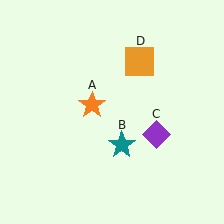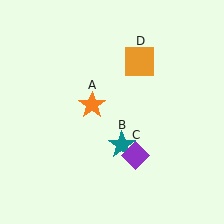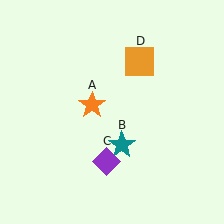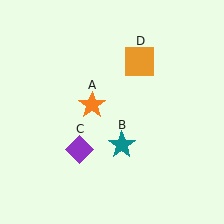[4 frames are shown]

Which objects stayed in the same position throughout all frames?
Orange star (object A) and teal star (object B) and orange square (object D) remained stationary.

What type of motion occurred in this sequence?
The purple diamond (object C) rotated clockwise around the center of the scene.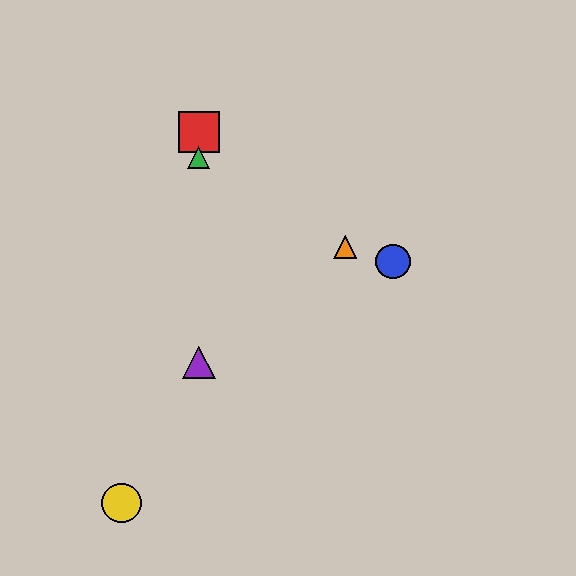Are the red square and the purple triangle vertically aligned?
Yes, both are at x≈199.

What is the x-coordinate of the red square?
The red square is at x≈199.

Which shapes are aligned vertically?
The red square, the green triangle, the purple triangle are aligned vertically.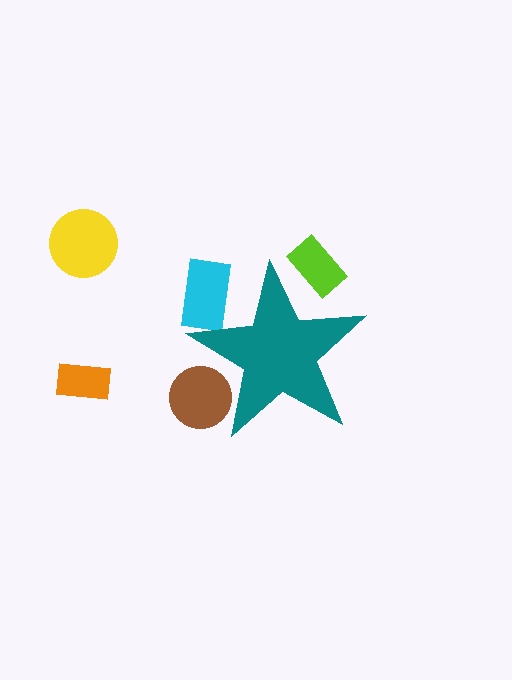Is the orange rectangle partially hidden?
No, the orange rectangle is fully visible.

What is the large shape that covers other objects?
A teal star.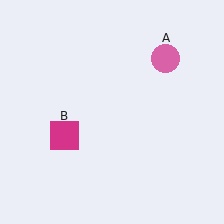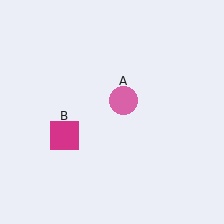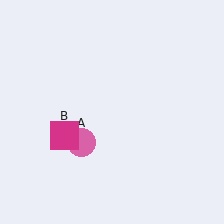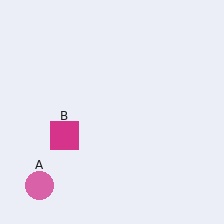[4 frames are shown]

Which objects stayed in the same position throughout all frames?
Magenta square (object B) remained stationary.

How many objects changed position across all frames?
1 object changed position: pink circle (object A).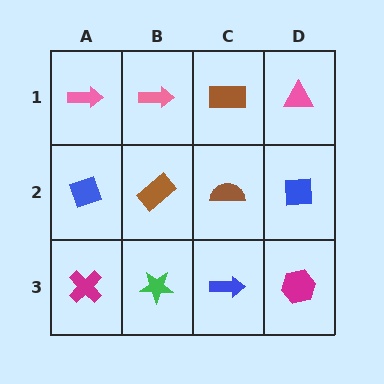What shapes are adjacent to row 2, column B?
A pink arrow (row 1, column B), a green star (row 3, column B), a blue diamond (row 2, column A), a brown semicircle (row 2, column C).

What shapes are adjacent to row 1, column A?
A blue diamond (row 2, column A), a pink arrow (row 1, column B).